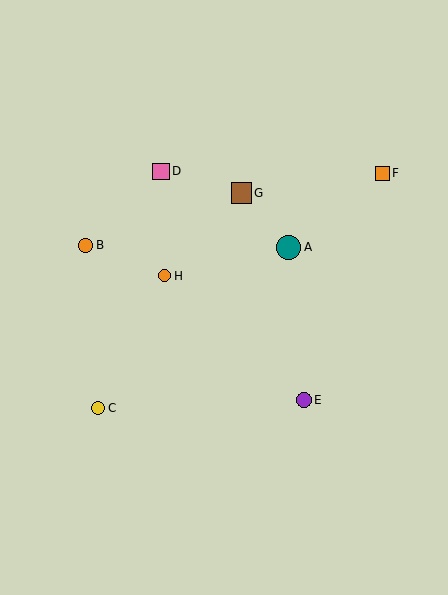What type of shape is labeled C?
Shape C is a yellow circle.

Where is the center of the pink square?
The center of the pink square is at (161, 171).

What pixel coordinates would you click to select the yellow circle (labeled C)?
Click at (98, 408) to select the yellow circle C.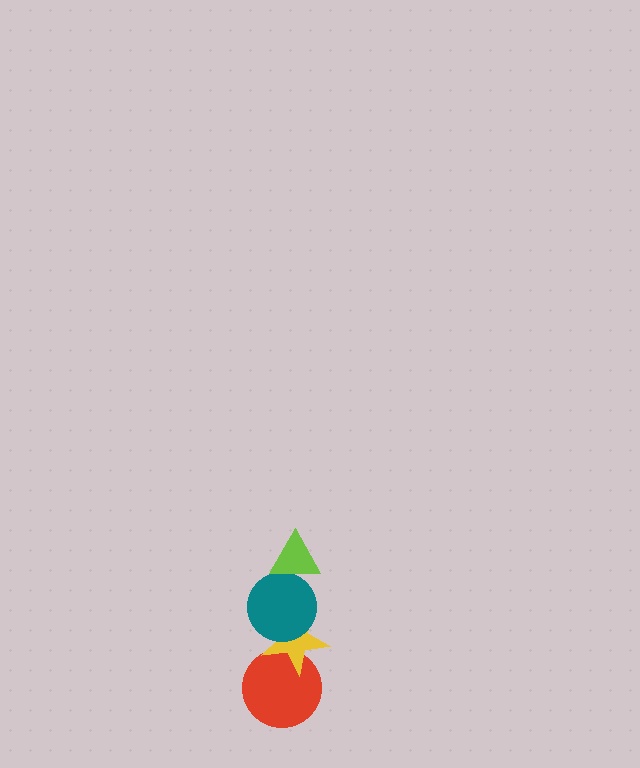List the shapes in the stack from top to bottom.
From top to bottom: the lime triangle, the teal circle, the yellow star, the red circle.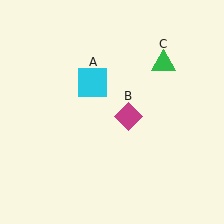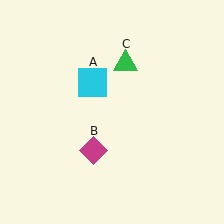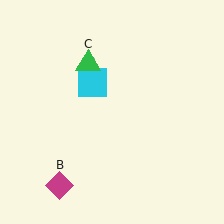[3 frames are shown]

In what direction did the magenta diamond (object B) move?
The magenta diamond (object B) moved down and to the left.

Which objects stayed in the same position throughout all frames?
Cyan square (object A) remained stationary.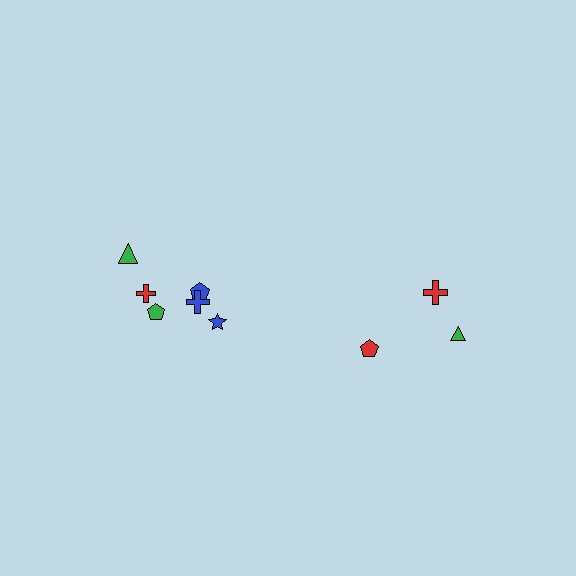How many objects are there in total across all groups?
There are 9 objects.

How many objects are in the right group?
There are 3 objects.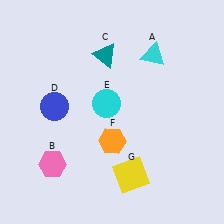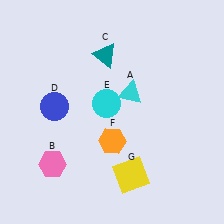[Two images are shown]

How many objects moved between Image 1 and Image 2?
1 object moved between the two images.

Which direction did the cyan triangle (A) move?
The cyan triangle (A) moved down.